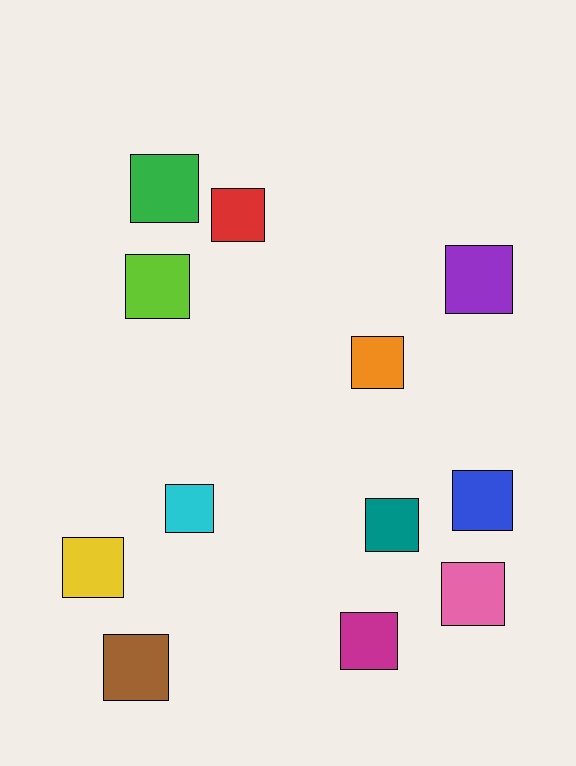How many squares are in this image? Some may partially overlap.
There are 12 squares.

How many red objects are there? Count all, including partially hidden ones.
There is 1 red object.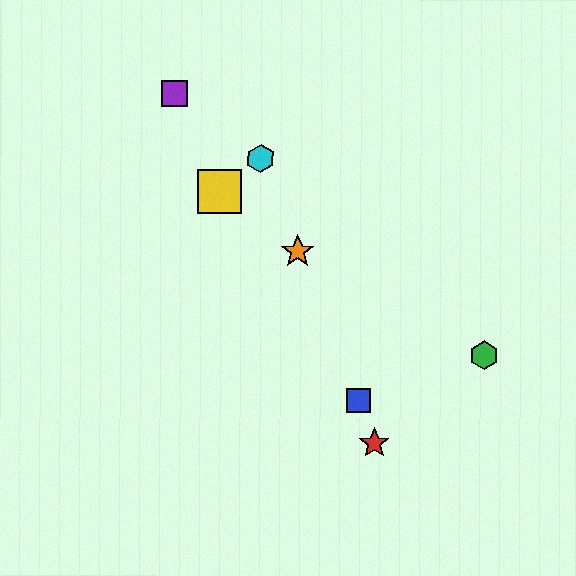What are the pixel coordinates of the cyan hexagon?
The cyan hexagon is at (261, 158).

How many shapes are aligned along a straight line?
4 shapes (the red star, the blue square, the orange star, the cyan hexagon) are aligned along a straight line.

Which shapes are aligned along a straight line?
The red star, the blue square, the orange star, the cyan hexagon are aligned along a straight line.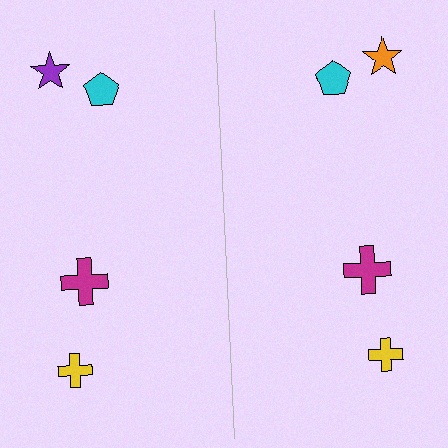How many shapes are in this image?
There are 8 shapes in this image.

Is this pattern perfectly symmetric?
No, the pattern is not perfectly symmetric. The orange star on the right side breaks the symmetry — its mirror counterpart is purple.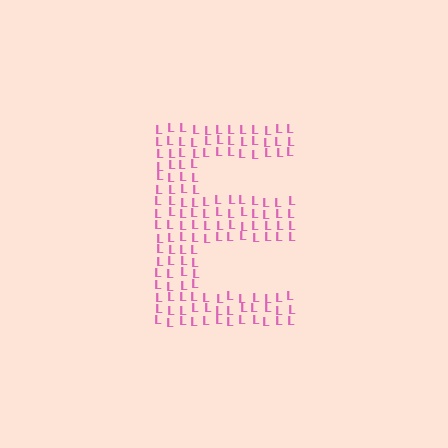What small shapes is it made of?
It is made of small letter L's.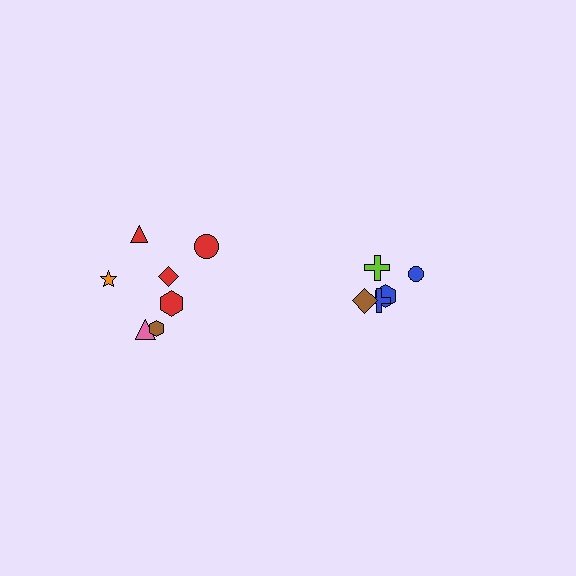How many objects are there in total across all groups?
There are 12 objects.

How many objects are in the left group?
There are 7 objects.